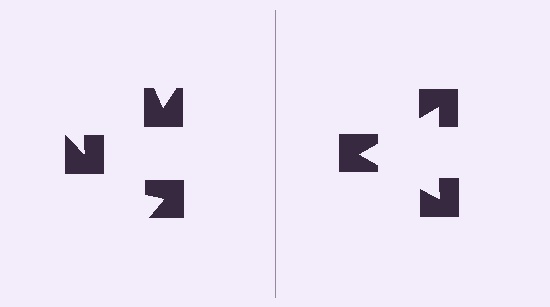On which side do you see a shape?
An illusory triangle appears on the right side. On the left side the wedge cuts are rotated, so no coherent shape forms.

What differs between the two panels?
The notched squares are positioned identically on both sides; only the wedge orientations differ. On the right they align to a triangle; on the left they are misaligned.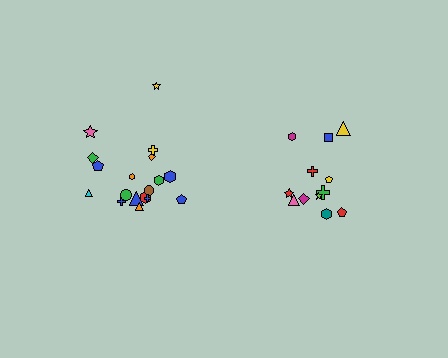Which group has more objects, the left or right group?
The left group.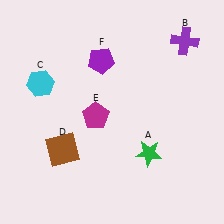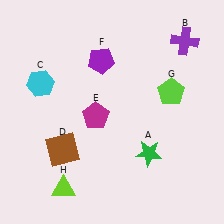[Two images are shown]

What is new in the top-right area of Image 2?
A lime pentagon (G) was added in the top-right area of Image 2.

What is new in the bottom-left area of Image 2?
A lime triangle (H) was added in the bottom-left area of Image 2.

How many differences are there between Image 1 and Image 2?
There are 2 differences between the two images.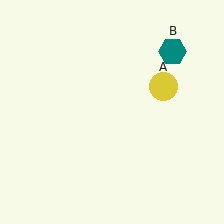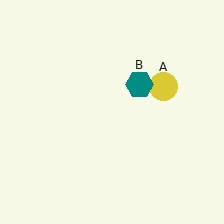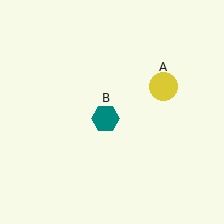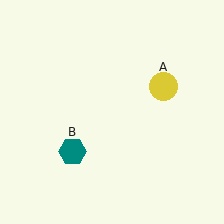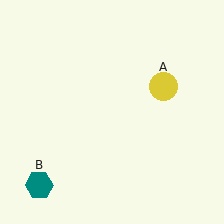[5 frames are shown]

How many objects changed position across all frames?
1 object changed position: teal hexagon (object B).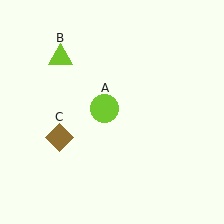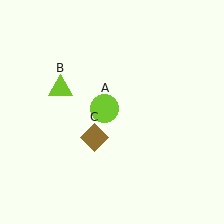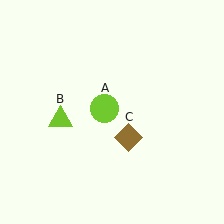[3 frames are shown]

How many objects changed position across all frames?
2 objects changed position: lime triangle (object B), brown diamond (object C).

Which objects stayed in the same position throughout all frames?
Lime circle (object A) remained stationary.